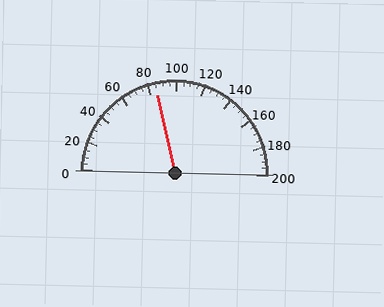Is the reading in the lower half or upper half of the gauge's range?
The reading is in the lower half of the range (0 to 200).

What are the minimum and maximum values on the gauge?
The gauge ranges from 0 to 200.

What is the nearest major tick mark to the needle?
The nearest major tick mark is 80.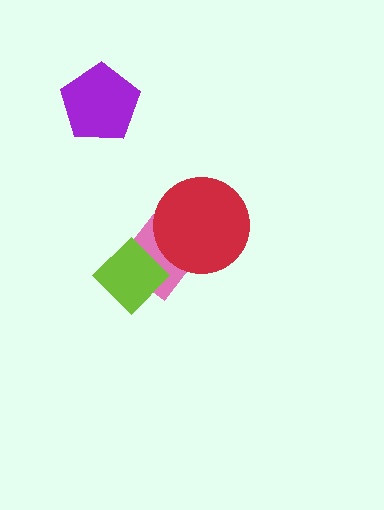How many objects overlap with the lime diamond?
1 object overlaps with the lime diamond.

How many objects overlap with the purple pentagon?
0 objects overlap with the purple pentagon.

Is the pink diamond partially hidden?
Yes, it is partially covered by another shape.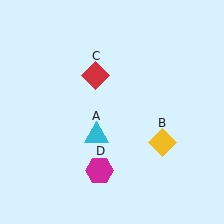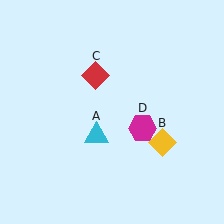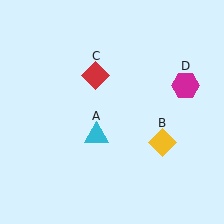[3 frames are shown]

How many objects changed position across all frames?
1 object changed position: magenta hexagon (object D).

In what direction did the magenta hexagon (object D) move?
The magenta hexagon (object D) moved up and to the right.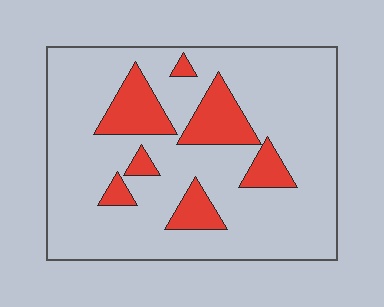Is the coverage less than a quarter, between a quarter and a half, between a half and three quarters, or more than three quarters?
Less than a quarter.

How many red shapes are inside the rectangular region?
7.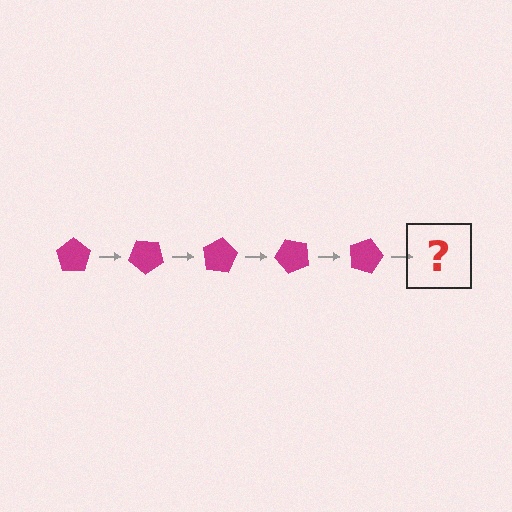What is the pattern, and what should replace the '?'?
The pattern is that the pentagon rotates 40 degrees each step. The '?' should be a magenta pentagon rotated 200 degrees.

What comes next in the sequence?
The next element should be a magenta pentagon rotated 200 degrees.